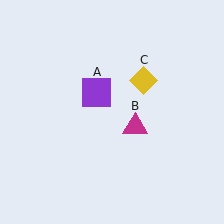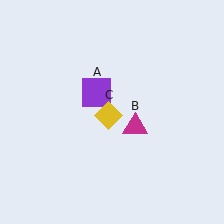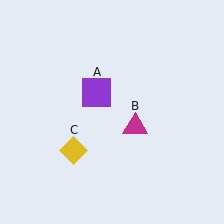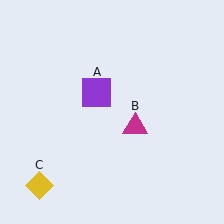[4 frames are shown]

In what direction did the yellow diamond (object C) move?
The yellow diamond (object C) moved down and to the left.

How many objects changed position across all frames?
1 object changed position: yellow diamond (object C).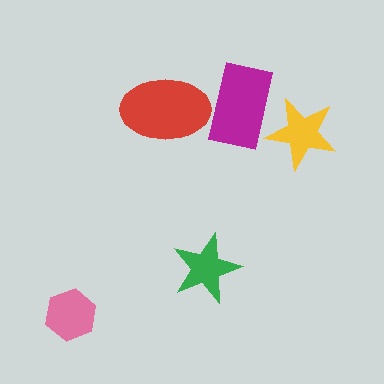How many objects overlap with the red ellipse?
1 object overlaps with the red ellipse.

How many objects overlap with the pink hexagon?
0 objects overlap with the pink hexagon.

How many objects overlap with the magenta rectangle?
2 objects overlap with the magenta rectangle.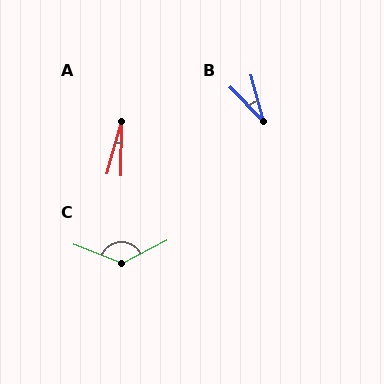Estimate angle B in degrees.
Approximately 29 degrees.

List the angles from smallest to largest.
A (15°), B (29°), C (131°).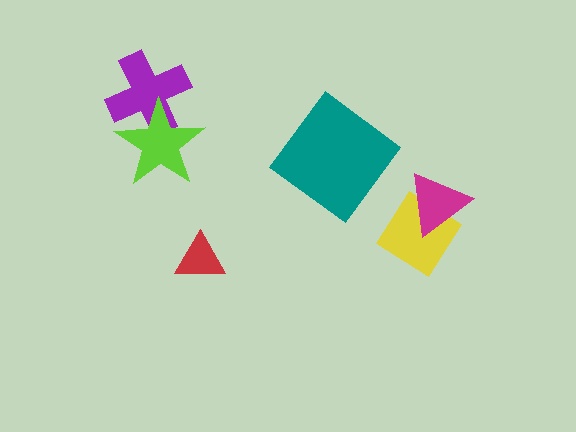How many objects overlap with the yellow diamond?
1 object overlaps with the yellow diamond.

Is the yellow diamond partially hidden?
Yes, it is partially covered by another shape.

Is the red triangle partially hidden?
No, no other shape covers it.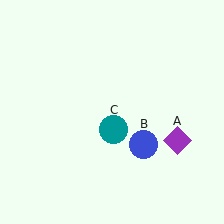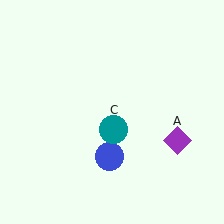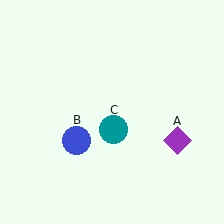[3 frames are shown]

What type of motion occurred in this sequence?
The blue circle (object B) rotated clockwise around the center of the scene.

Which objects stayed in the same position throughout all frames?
Purple diamond (object A) and teal circle (object C) remained stationary.